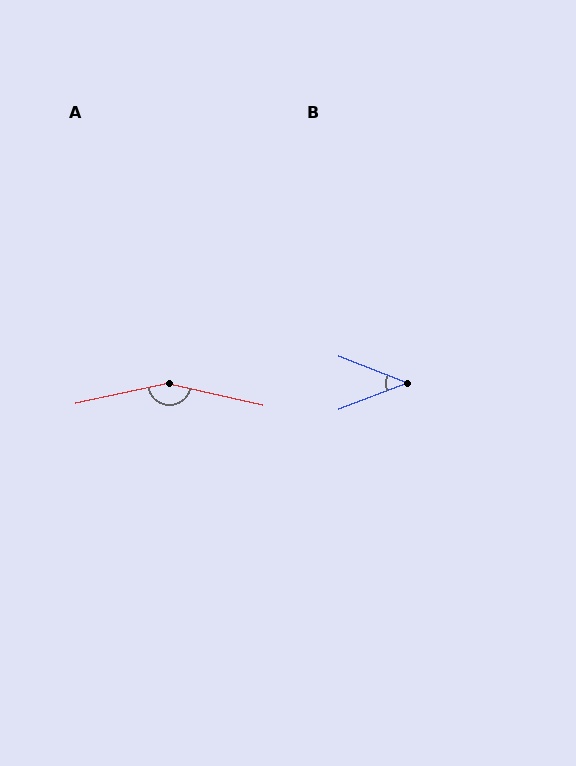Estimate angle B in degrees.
Approximately 43 degrees.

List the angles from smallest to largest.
B (43°), A (155°).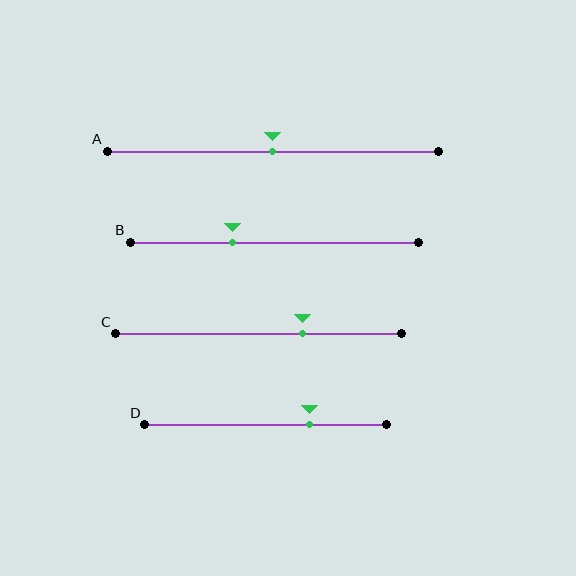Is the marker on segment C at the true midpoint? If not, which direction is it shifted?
No, the marker on segment C is shifted to the right by about 15% of the segment length.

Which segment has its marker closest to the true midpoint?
Segment A has its marker closest to the true midpoint.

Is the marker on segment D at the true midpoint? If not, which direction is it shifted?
No, the marker on segment D is shifted to the right by about 18% of the segment length.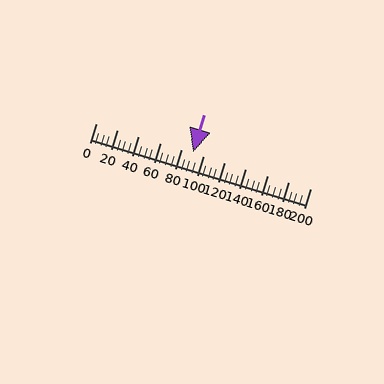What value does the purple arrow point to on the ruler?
The purple arrow points to approximately 91.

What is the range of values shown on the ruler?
The ruler shows values from 0 to 200.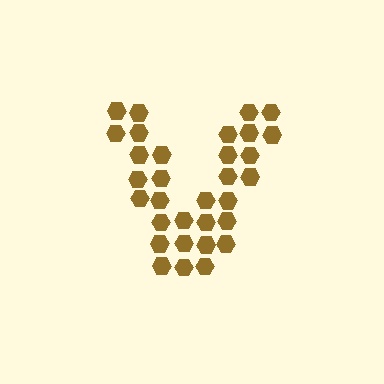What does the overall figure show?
The overall figure shows the letter V.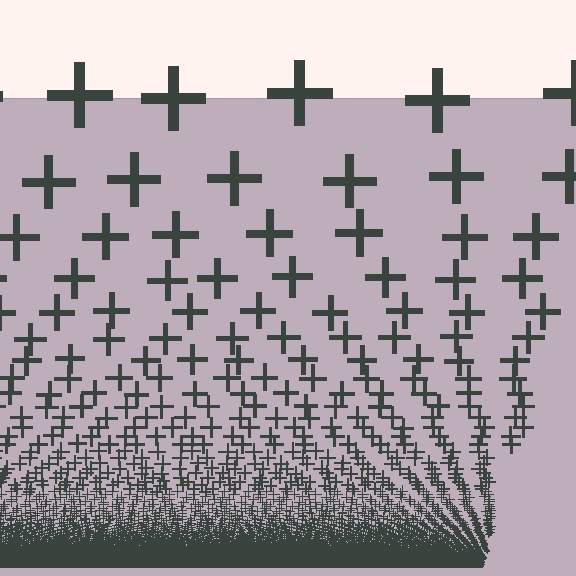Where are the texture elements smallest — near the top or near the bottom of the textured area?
Near the bottom.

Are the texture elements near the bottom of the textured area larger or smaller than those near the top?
Smaller. The gradient is inverted — elements near the bottom are smaller and denser.